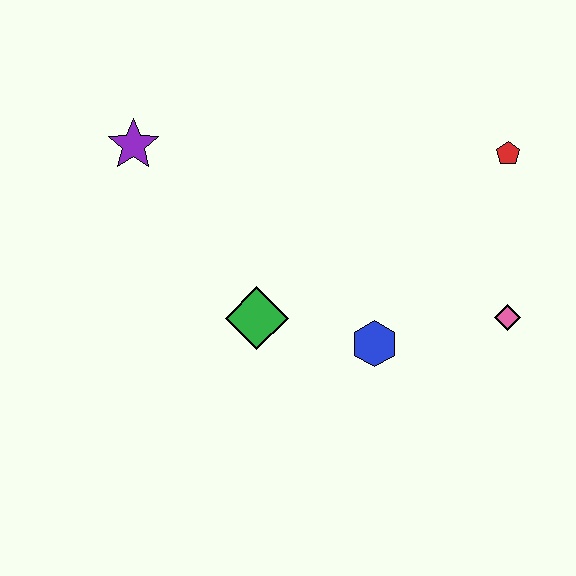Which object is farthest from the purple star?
The pink diamond is farthest from the purple star.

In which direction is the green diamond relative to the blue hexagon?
The green diamond is to the left of the blue hexagon.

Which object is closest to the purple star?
The green diamond is closest to the purple star.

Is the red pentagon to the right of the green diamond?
Yes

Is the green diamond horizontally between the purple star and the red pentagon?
Yes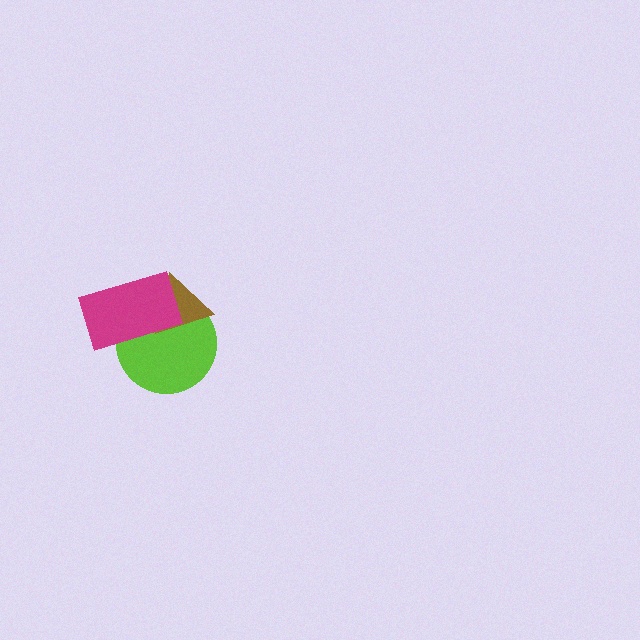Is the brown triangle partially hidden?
Yes, it is partially covered by another shape.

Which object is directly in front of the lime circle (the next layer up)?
The brown triangle is directly in front of the lime circle.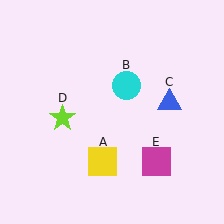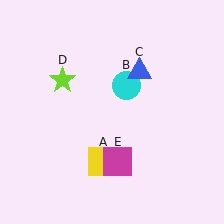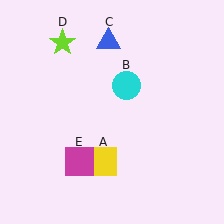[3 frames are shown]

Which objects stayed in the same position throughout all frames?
Yellow square (object A) and cyan circle (object B) remained stationary.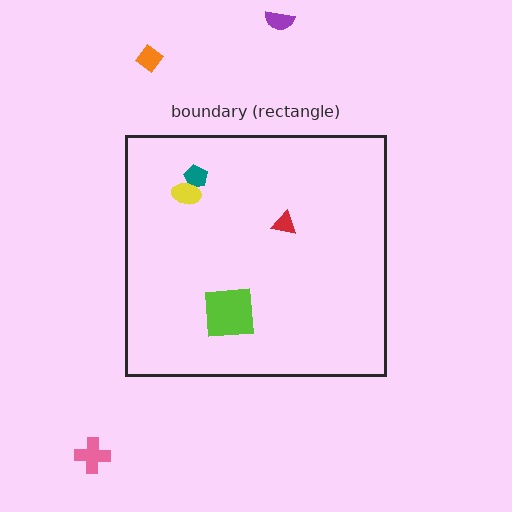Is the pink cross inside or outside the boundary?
Outside.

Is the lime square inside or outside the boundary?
Inside.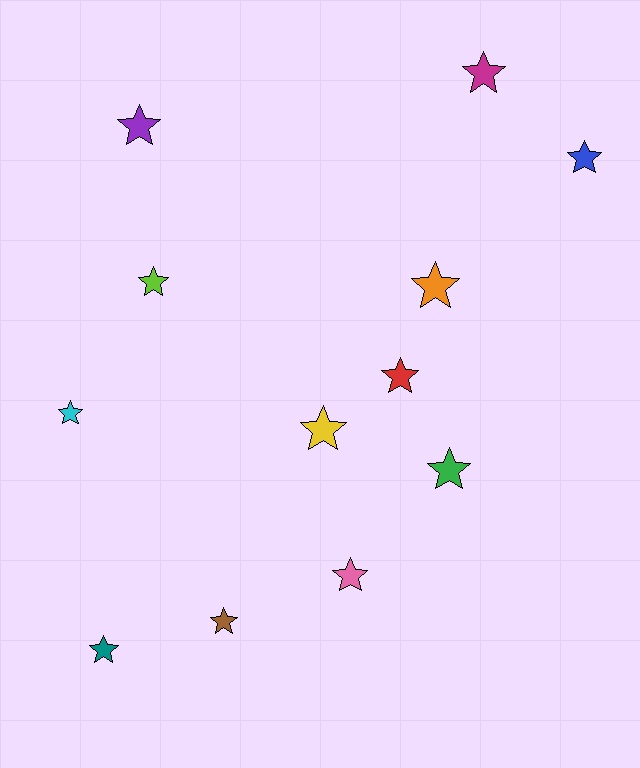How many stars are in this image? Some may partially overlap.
There are 12 stars.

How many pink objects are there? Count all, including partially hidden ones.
There is 1 pink object.